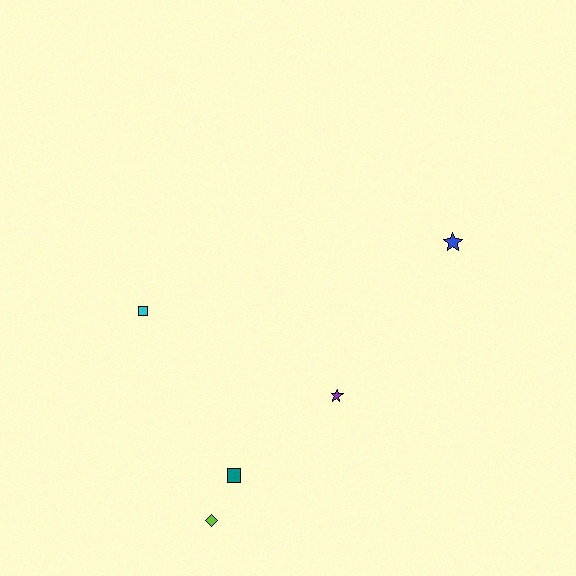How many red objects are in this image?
There are no red objects.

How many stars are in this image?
There are 2 stars.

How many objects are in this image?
There are 5 objects.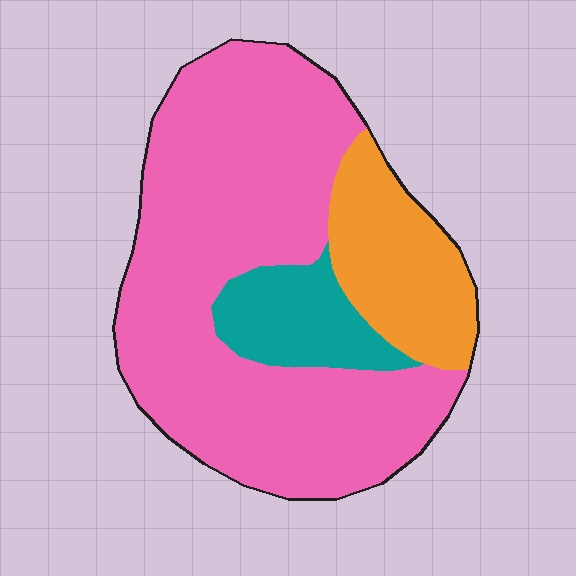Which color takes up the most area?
Pink, at roughly 70%.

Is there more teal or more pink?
Pink.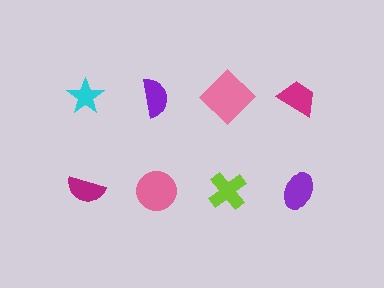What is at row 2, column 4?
A purple ellipse.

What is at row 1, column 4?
A magenta trapezoid.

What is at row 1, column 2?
A purple semicircle.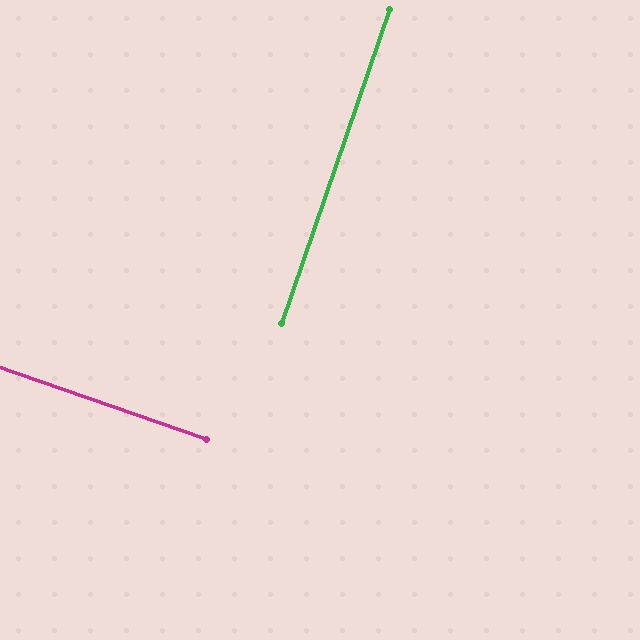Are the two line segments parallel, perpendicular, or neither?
Perpendicular — they meet at approximately 90°.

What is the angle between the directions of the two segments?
Approximately 90 degrees.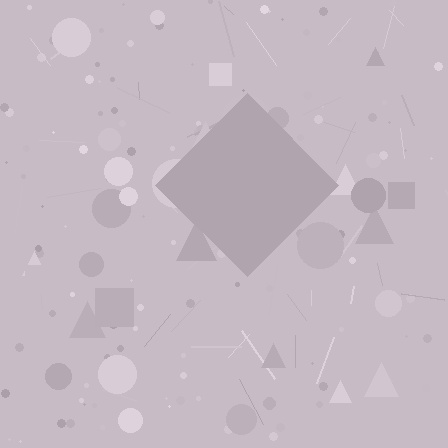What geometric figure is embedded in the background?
A diamond is embedded in the background.